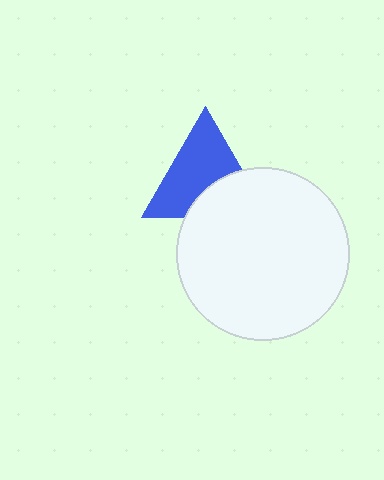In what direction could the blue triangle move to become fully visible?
The blue triangle could move up. That would shift it out from behind the white circle entirely.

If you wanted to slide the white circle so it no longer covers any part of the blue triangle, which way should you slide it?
Slide it down — that is the most direct way to separate the two shapes.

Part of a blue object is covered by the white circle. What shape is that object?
It is a triangle.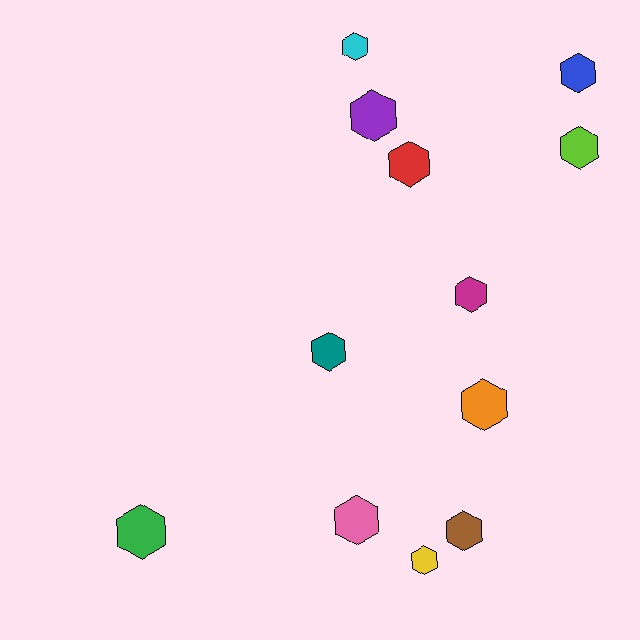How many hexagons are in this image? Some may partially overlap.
There are 12 hexagons.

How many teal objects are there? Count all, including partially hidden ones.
There is 1 teal object.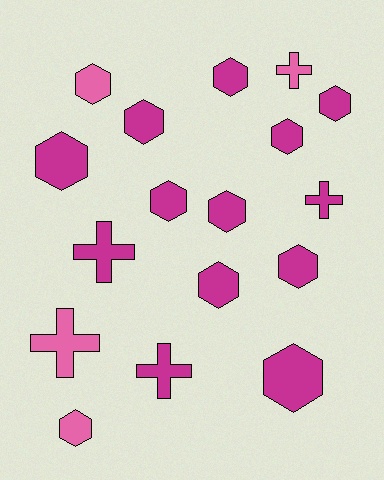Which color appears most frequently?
Magenta, with 13 objects.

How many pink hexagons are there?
There are 2 pink hexagons.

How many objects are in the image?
There are 17 objects.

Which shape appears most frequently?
Hexagon, with 12 objects.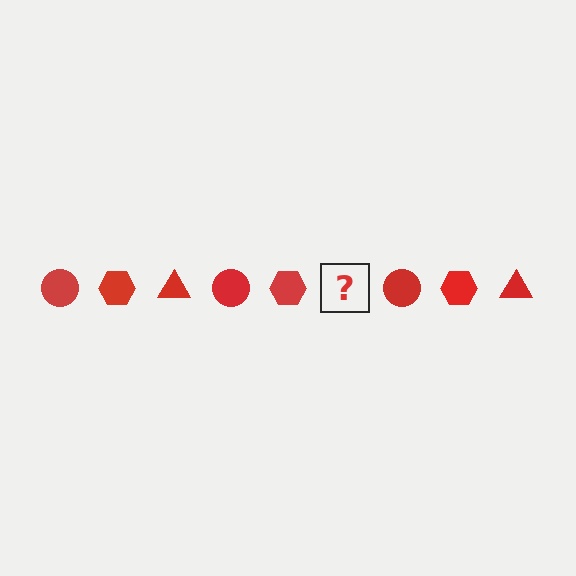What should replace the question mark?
The question mark should be replaced with a red triangle.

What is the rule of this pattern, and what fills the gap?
The rule is that the pattern cycles through circle, hexagon, triangle shapes in red. The gap should be filled with a red triangle.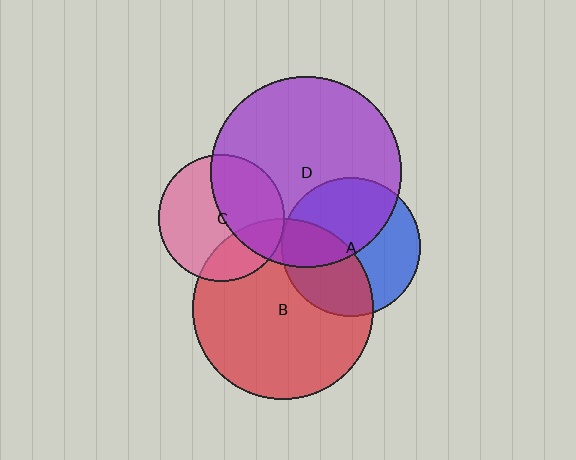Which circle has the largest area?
Circle D (purple).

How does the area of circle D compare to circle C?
Approximately 2.3 times.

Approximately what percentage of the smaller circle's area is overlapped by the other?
Approximately 5%.